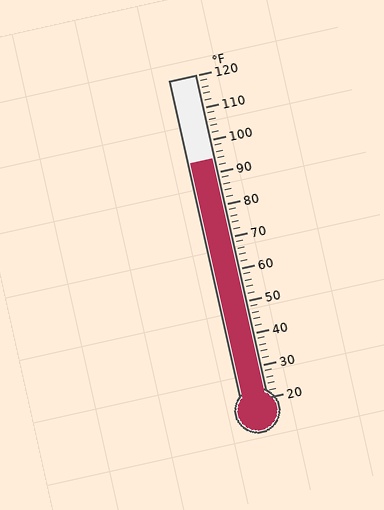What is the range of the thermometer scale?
The thermometer scale ranges from 20°F to 120°F.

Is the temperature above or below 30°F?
The temperature is above 30°F.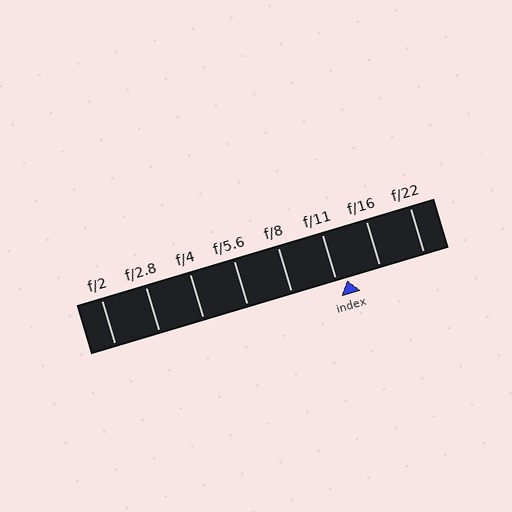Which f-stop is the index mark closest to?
The index mark is closest to f/11.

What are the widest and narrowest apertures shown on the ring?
The widest aperture shown is f/2 and the narrowest is f/22.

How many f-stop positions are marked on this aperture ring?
There are 8 f-stop positions marked.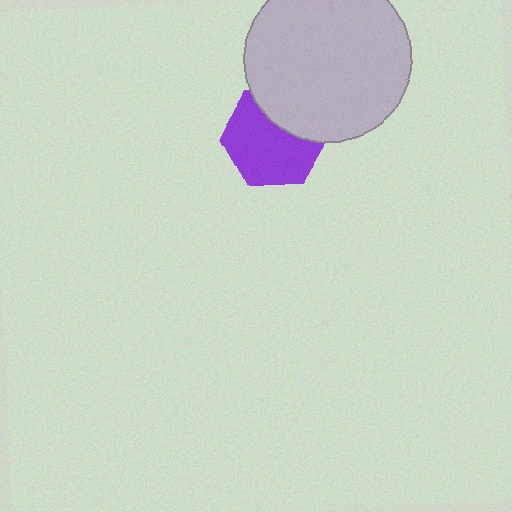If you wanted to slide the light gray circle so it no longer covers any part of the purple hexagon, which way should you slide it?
Slide it up — that is the most direct way to separate the two shapes.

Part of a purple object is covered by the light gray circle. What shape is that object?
It is a hexagon.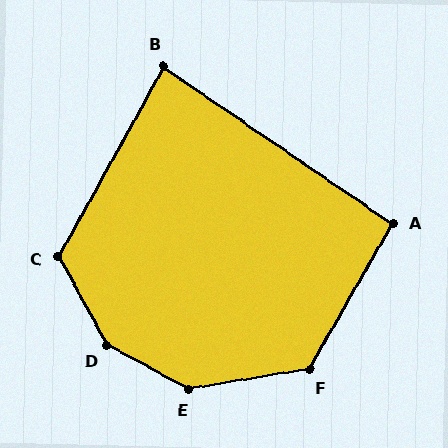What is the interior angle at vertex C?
Approximately 123 degrees (obtuse).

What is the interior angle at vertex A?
Approximately 95 degrees (approximately right).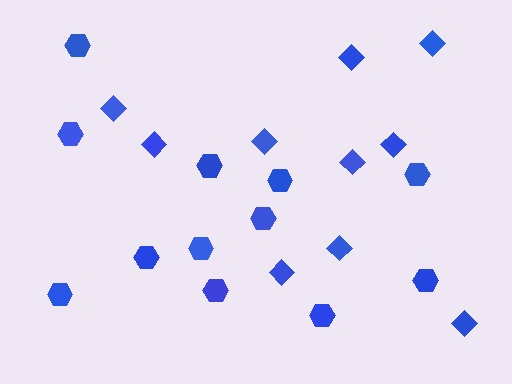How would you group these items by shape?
There are 2 groups: one group of hexagons (12) and one group of diamonds (10).